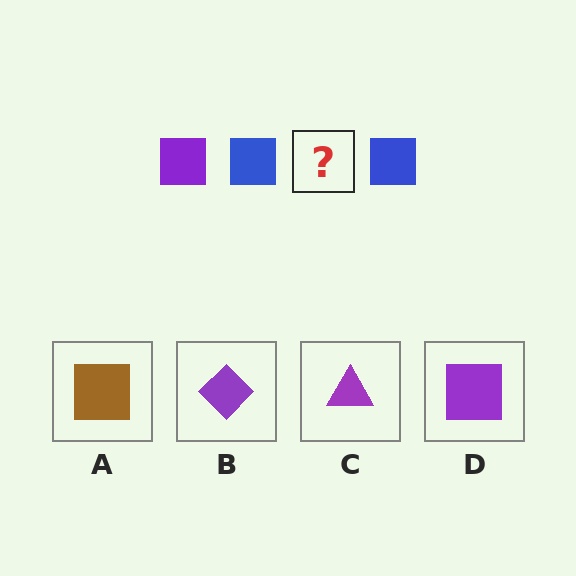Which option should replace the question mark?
Option D.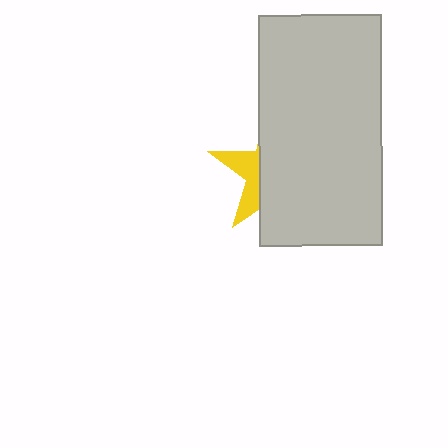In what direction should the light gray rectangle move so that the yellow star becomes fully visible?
The light gray rectangle should move right. That is the shortest direction to clear the overlap and leave the yellow star fully visible.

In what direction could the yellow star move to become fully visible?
The yellow star could move left. That would shift it out from behind the light gray rectangle entirely.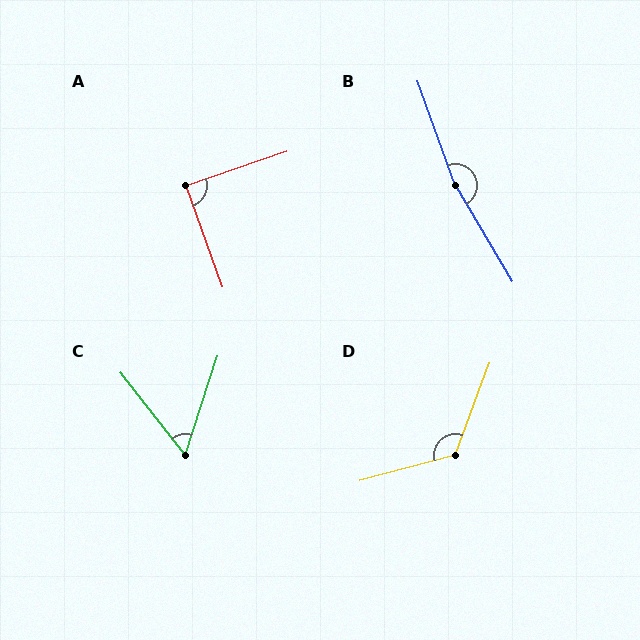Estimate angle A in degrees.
Approximately 89 degrees.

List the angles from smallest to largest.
C (56°), A (89°), D (125°), B (169°).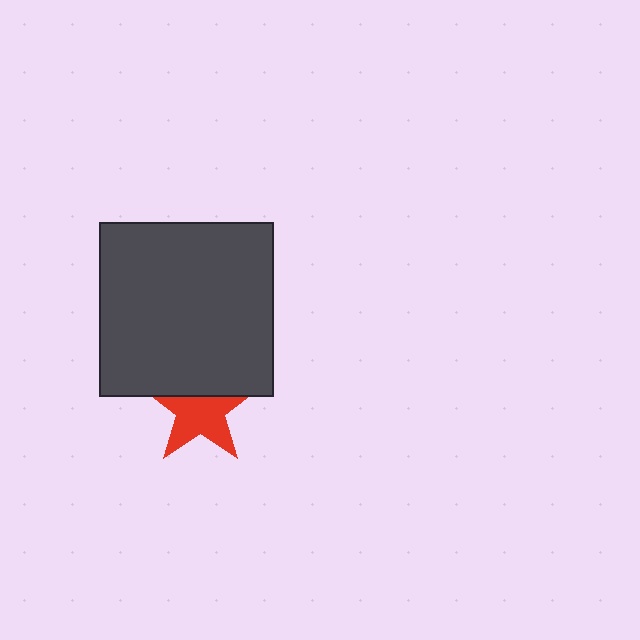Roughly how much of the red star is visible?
About half of it is visible (roughly 64%).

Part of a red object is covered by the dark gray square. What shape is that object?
It is a star.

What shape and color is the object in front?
The object in front is a dark gray square.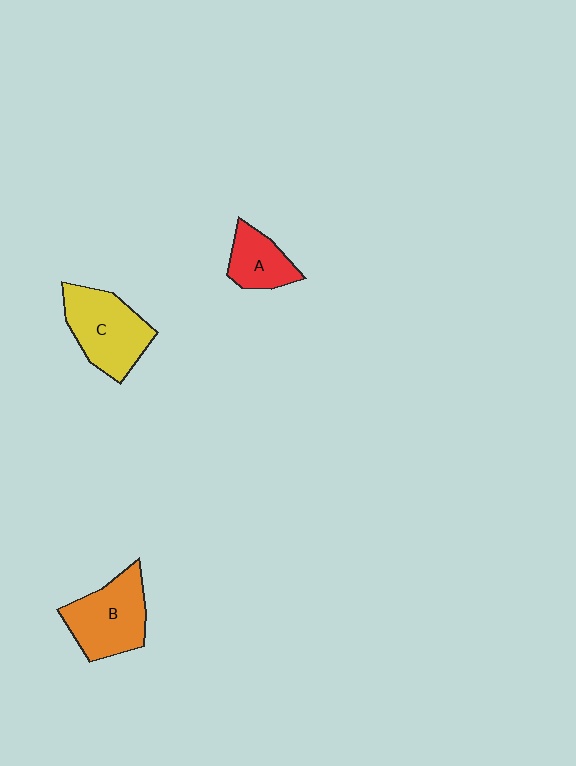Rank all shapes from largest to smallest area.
From largest to smallest: C (yellow), B (orange), A (red).